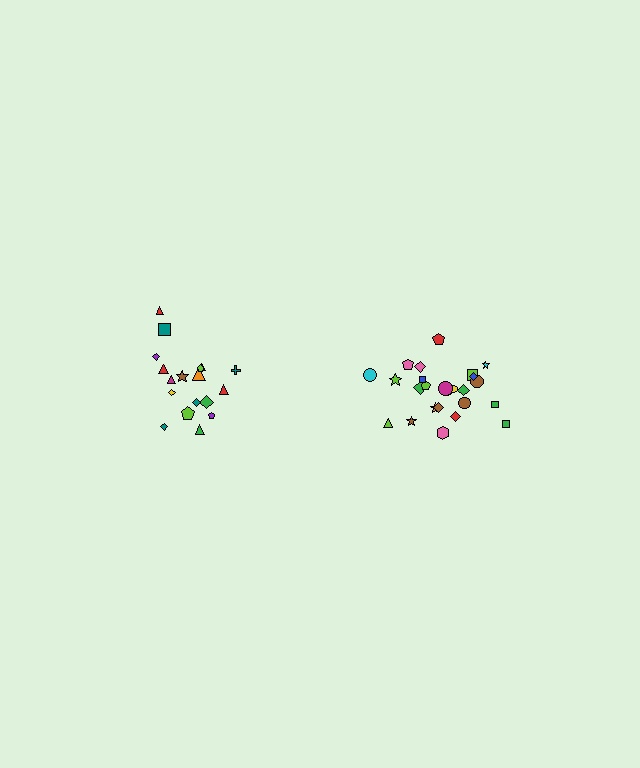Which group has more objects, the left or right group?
The right group.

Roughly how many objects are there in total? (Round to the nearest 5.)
Roughly 45 objects in total.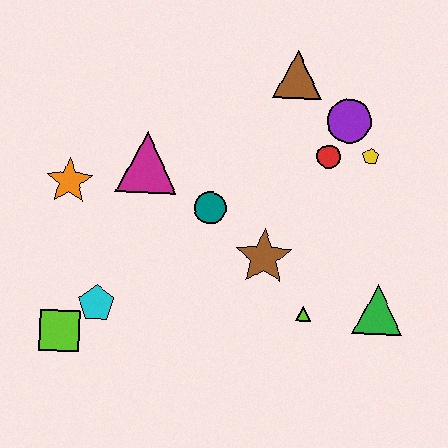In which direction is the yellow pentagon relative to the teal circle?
The yellow pentagon is to the right of the teal circle.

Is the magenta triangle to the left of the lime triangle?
Yes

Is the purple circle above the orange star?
Yes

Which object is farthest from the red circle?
The lime square is farthest from the red circle.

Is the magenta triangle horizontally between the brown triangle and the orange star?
Yes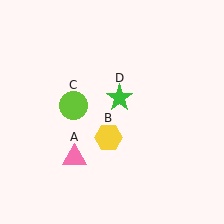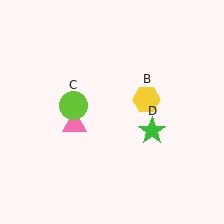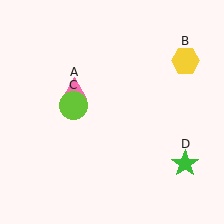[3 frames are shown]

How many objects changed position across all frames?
3 objects changed position: pink triangle (object A), yellow hexagon (object B), green star (object D).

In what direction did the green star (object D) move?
The green star (object D) moved down and to the right.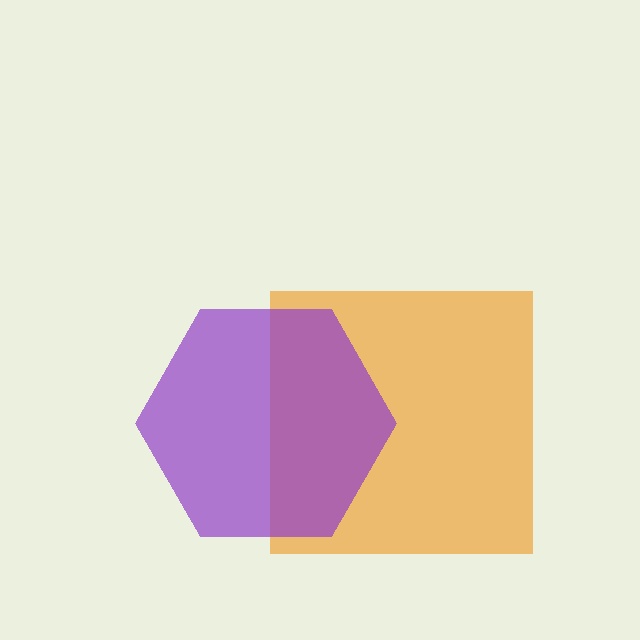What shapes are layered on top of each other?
The layered shapes are: an orange square, a purple hexagon.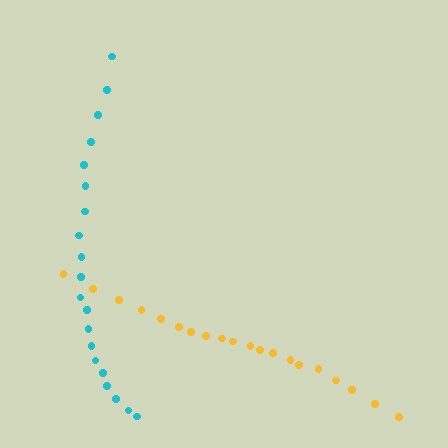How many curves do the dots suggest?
There are 2 distinct paths.